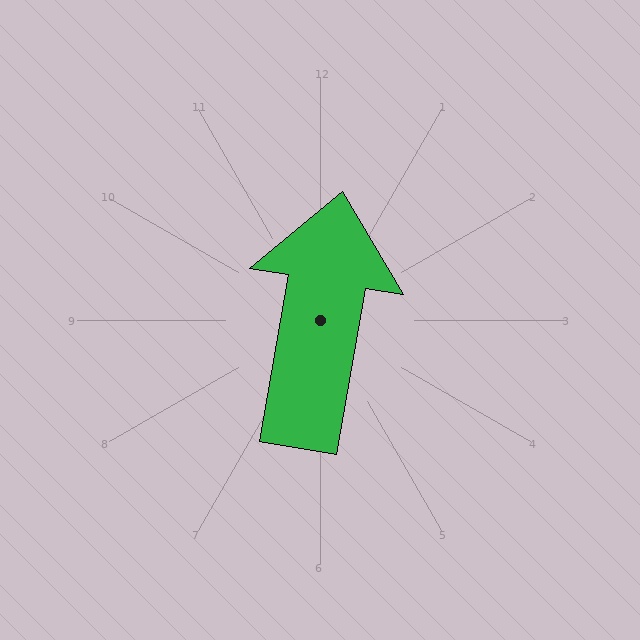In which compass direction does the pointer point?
North.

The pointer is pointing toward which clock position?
Roughly 12 o'clock.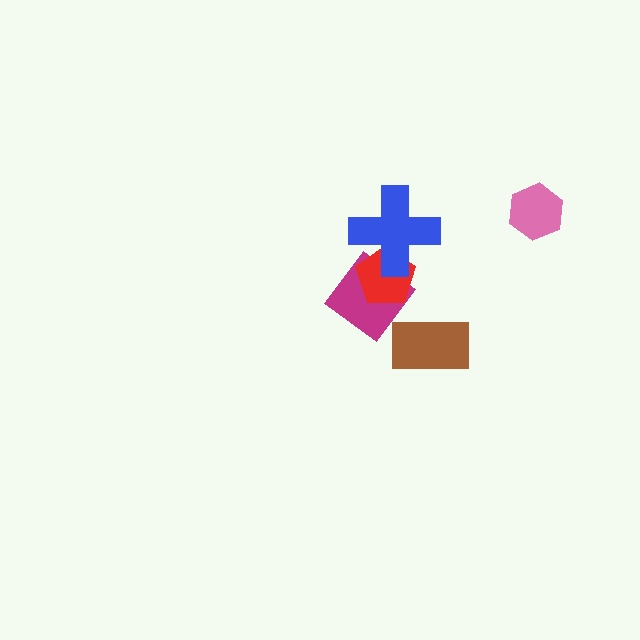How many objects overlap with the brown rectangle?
0 objects overlap with the brown rectangle.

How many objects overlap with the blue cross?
1 object overlaps with the blue cross.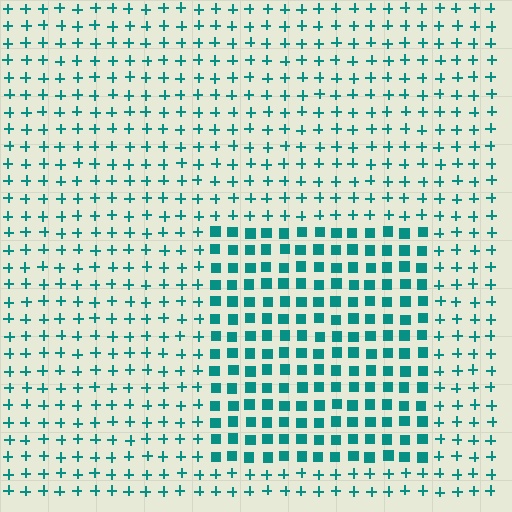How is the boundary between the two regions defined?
The boundary is defined by a change in element shape: squares inside vs. plus signs outside. All elements share the same color and spacing.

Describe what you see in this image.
The image is filled with small teal elements arranged in a uniform grid. A rectangle-shaped region contains squares, while the surrounding area contains plus signs. The boundary is defined purely by the change in element shape.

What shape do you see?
I see a rectangle.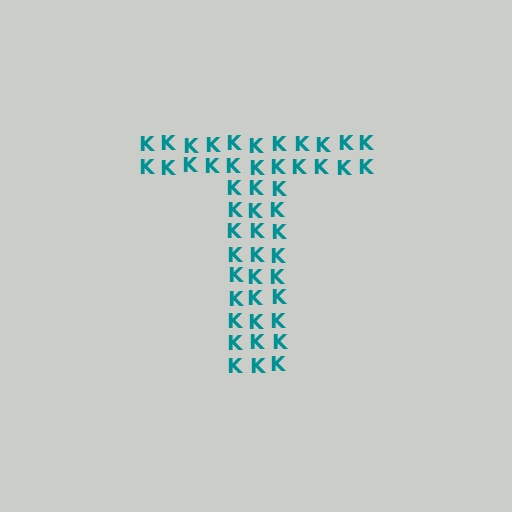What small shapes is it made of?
It is made of small letter K's.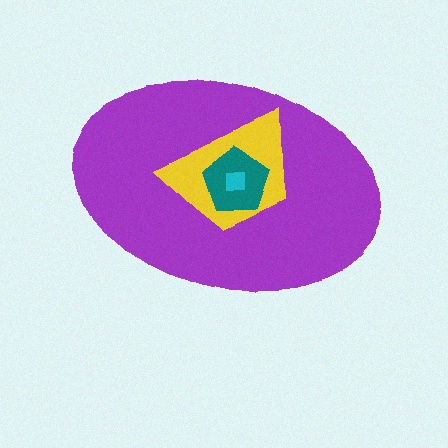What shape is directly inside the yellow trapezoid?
The teal pentagon.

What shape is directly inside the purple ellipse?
The yellow trapezoid.